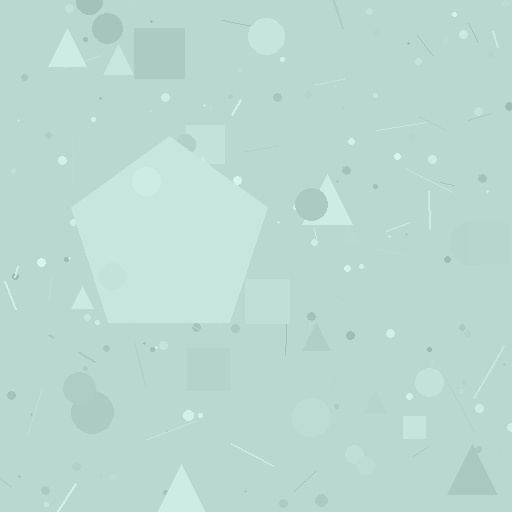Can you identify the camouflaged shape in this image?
The camouflaged shape is a pentagon.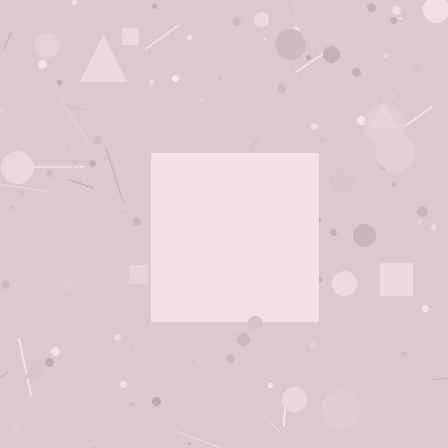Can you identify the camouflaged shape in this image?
The camouflaged shape is a square.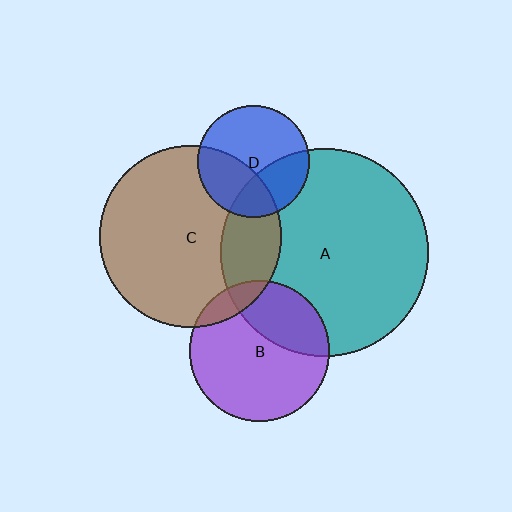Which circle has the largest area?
Circle A (teal).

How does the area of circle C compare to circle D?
Approximately 2.6 times.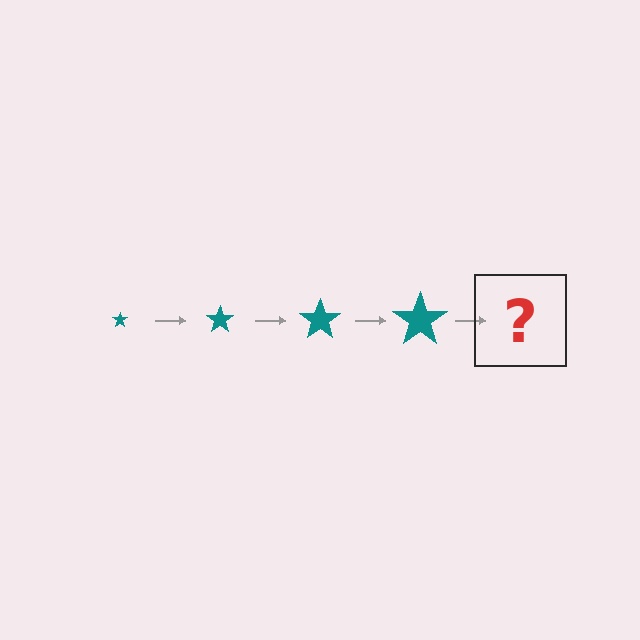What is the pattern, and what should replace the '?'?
The pattern is that the star gets progressively larger each step. The '?' should be a teal star, larger than the previous one.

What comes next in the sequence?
The next element should be a teal star, larger than the previous one.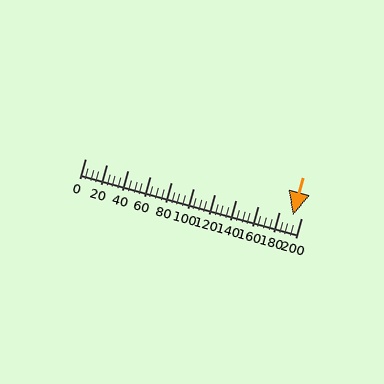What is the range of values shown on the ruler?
The ruler shows values from 0 to 200.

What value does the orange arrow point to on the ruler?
The orange arrow points to approximately 192.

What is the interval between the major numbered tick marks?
The major tick marks are spaced 20 units apart.